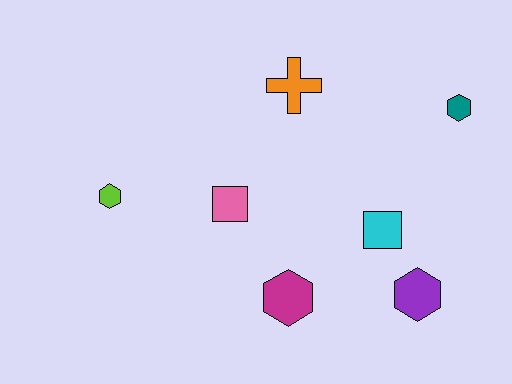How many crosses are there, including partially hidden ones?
There is 1 cross.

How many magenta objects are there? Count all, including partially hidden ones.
There is 1 magenta object.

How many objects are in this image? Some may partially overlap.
There are 7 objects.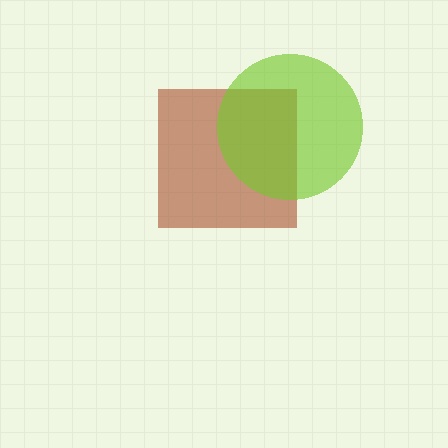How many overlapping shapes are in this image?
There are 2 overlapping shapes in the image.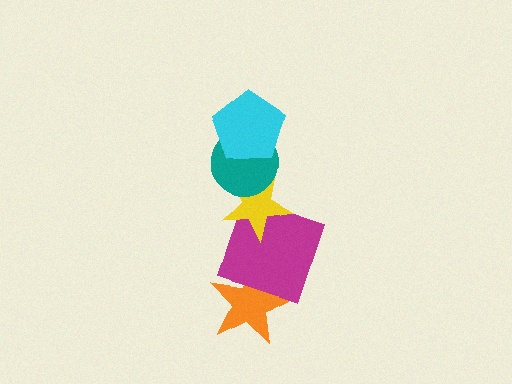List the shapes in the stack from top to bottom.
From top to bottom: the cyan pentagon, the teal circle, the yellow star, the magenta square, the orange star.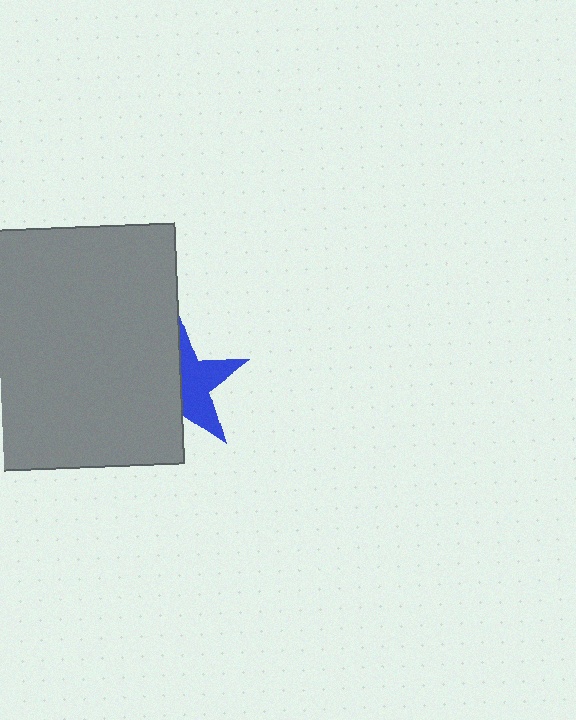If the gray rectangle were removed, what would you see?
You would see the complete blue star.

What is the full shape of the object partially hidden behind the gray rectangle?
The partially hidden object is a blue star.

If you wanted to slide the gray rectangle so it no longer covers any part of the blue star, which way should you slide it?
Slide it left — that is the most direct way to separate the two shapes.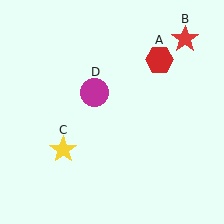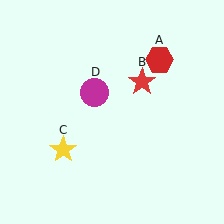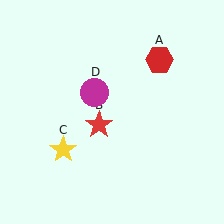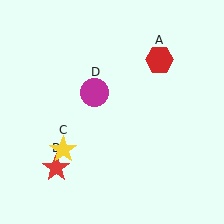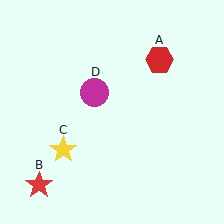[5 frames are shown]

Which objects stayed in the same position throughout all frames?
Red hexagon (object A) and yellow star (object C) and magenta circle (object D) remained stationary.